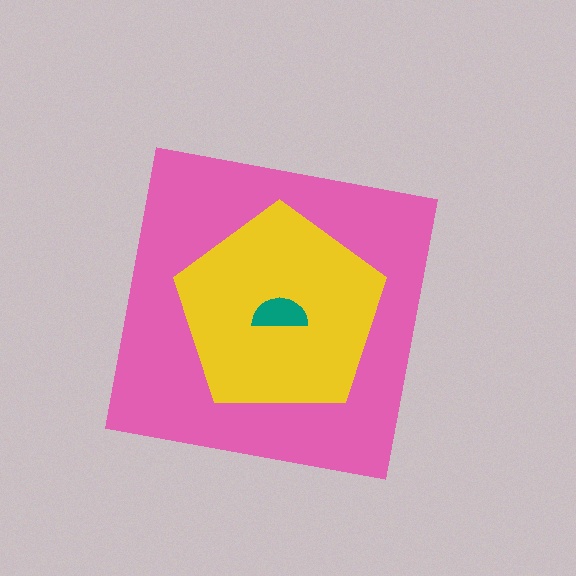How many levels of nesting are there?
3.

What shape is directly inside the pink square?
The yellow pentagon.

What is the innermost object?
The teal semicircle.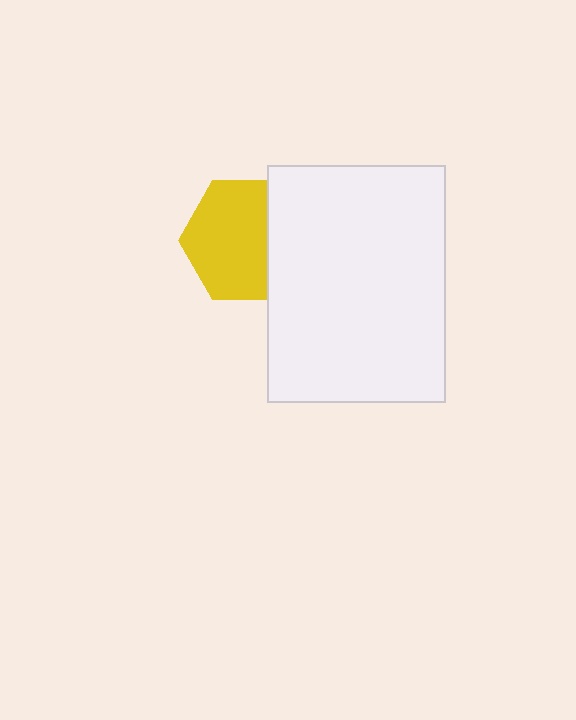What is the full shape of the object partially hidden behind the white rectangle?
The partially hidden object is a yellow hexagon.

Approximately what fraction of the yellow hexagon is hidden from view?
Roughly 30% of the yellow hexagon is hidden behind the white rectangle.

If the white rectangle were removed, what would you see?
You would see the complete yellow hexagon.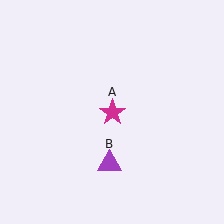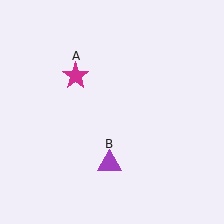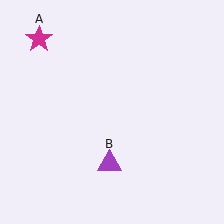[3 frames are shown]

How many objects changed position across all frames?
1 object changed position: magenta star (object A).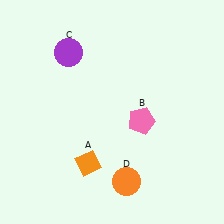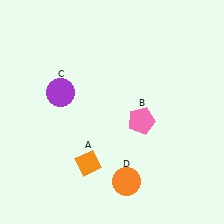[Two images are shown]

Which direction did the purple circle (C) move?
The purple circle (C) moved down.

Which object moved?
The purple circle (C) moved down.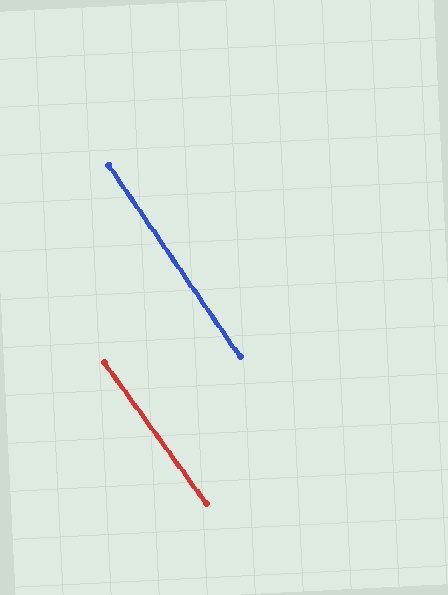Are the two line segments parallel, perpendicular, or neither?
Parallel — their directions differ by only 1.2°.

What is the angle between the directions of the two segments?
Approximately 1 degree.